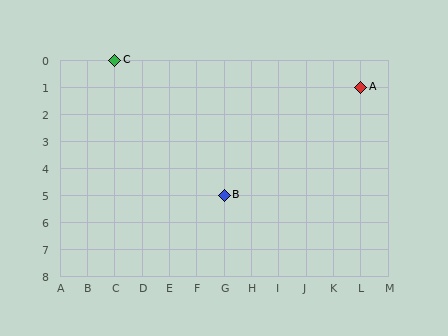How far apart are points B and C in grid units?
Points B and C are 4 columns and 5 rows apart (about 6.4 grid units diagonally).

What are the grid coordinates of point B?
Point B is at grid coordinates (G, 5).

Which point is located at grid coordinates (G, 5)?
Point B is at (G, 5).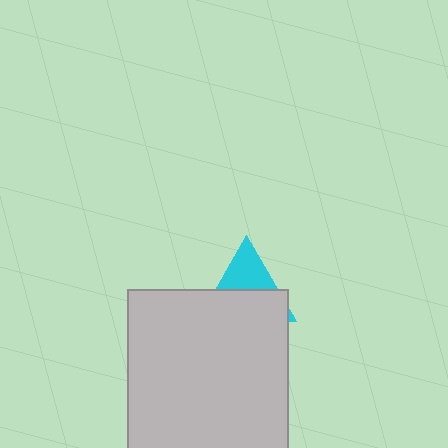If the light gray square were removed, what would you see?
You would see the complete cyan triangle.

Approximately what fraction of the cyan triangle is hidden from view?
Roughly 59% of the cyan triangle is hidden behind the light gray square.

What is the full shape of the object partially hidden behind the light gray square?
The partially hidden object is a cyan triangle.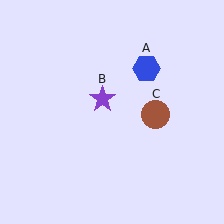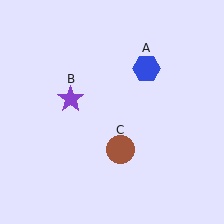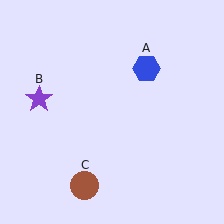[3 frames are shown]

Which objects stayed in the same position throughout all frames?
Blue hexagon (object A) remained stationary.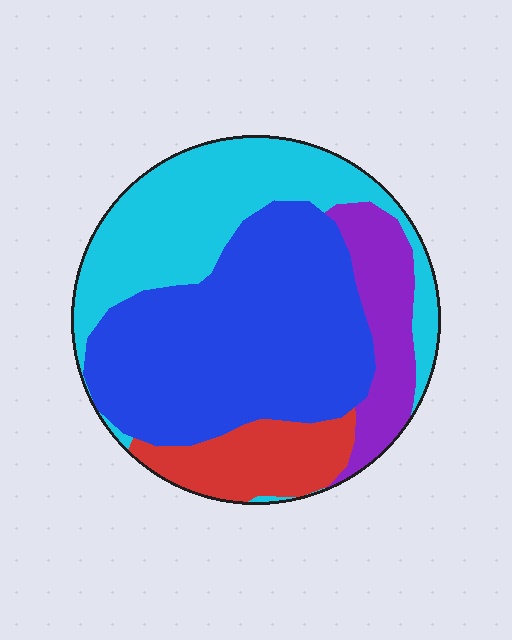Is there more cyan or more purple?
Cyan.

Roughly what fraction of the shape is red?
Red takes up about one eighth (1/8) of the shape.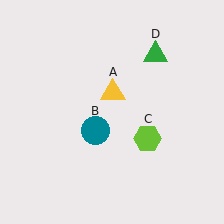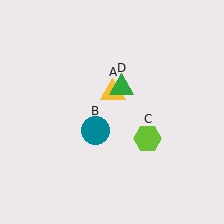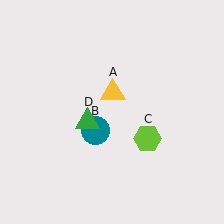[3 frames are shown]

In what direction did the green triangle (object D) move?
The green triangle (object D) moved down and to the left.